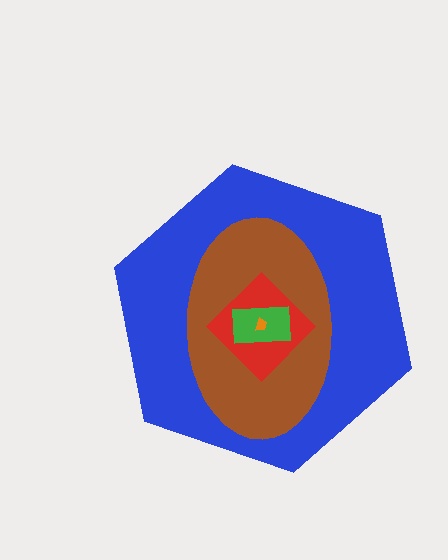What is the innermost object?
The orange trapezoid.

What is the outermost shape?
The blue hexagon.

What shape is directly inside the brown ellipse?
The red diamond.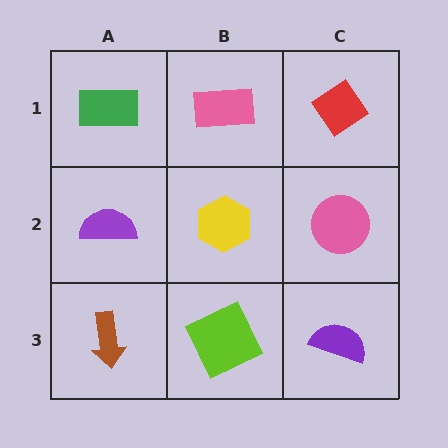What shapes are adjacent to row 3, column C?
A pink circle (row 2, column C), a lime square (row 3, column B).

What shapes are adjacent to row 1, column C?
A pink circle (row 2, column C), a pink rectangle (row 1, column B).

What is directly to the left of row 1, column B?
A green rectangle.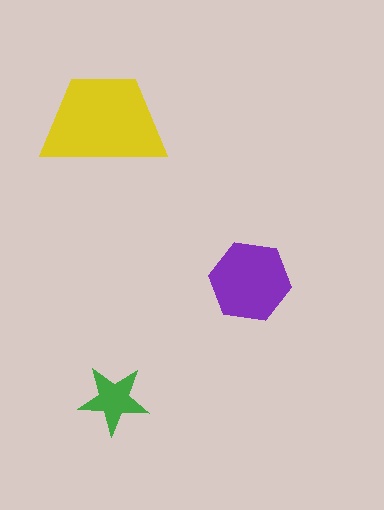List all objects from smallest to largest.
The green star, the purple hexagon, the yellow trapezoid.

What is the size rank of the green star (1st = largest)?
3rd.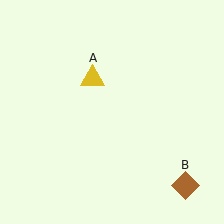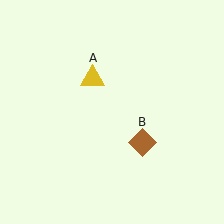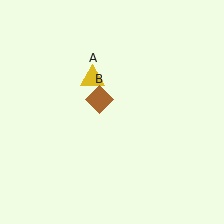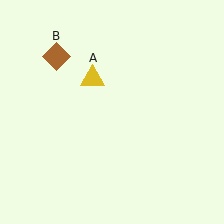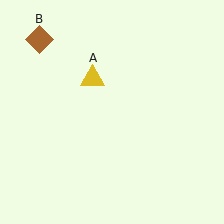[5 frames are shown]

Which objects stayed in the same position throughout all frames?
Yellow triangle (object A) remained stationary.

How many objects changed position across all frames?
1 object changed position: brown diamond (object B).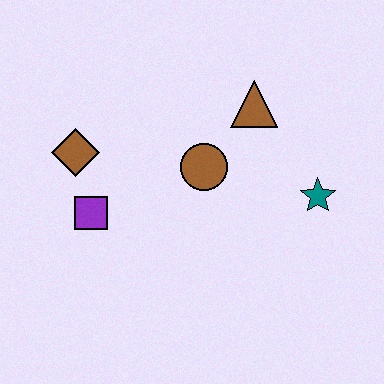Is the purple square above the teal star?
No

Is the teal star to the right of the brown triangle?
Yes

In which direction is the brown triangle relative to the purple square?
The brown triangle is to the right of the purple square.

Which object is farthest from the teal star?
The brown diamond is farthest from the teal star.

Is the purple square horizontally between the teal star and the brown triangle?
No